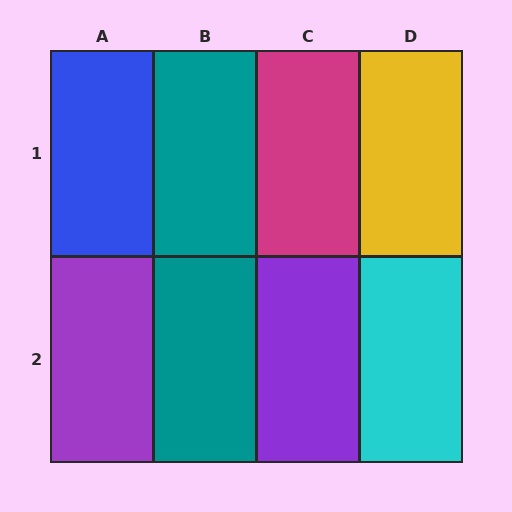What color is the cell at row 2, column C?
Purple.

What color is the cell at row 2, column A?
Purple.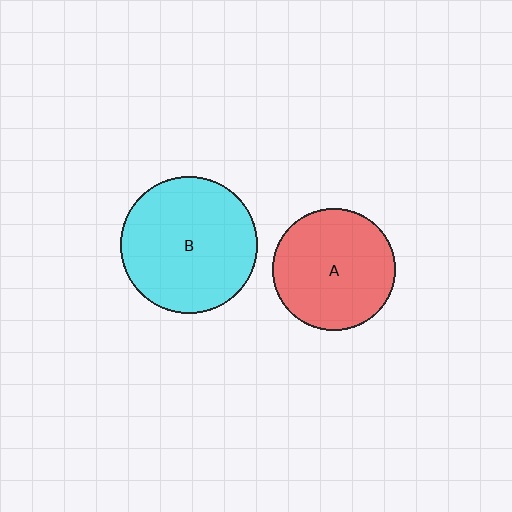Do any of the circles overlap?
No, none of the circles overlap.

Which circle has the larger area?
Circle B (cyan).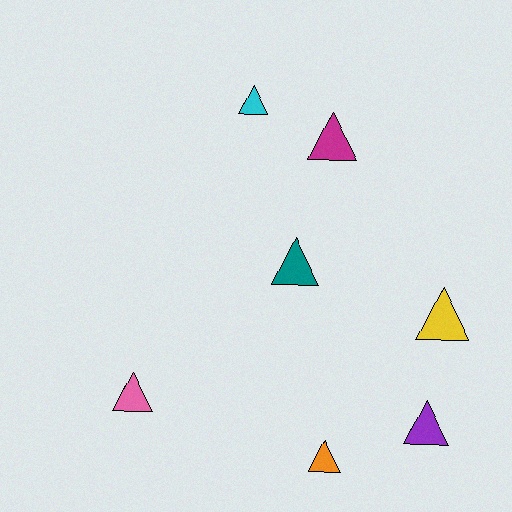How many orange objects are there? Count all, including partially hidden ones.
There is 1 orange object.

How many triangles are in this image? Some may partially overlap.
There are 7 triangles.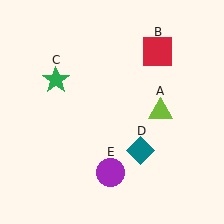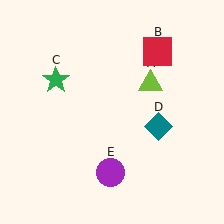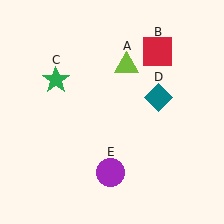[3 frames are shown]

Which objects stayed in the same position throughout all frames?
Red square (object B) and green star (object C) and purple circle (object E) remained stationary.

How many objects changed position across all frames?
2 objects changed position: lime triangle (object A), teal diamond (object D).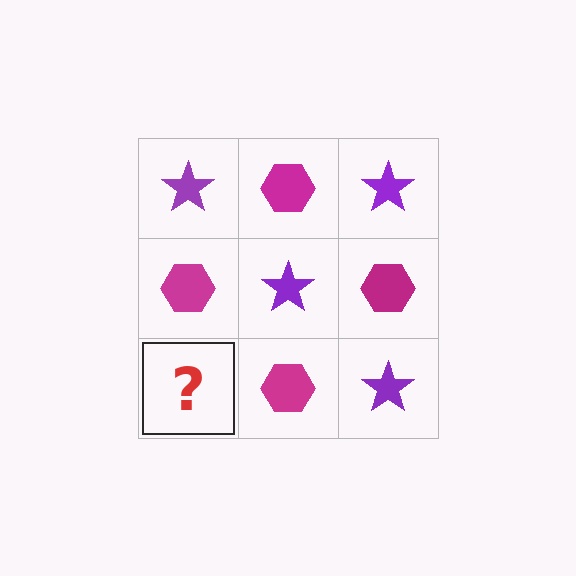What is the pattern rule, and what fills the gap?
The rule is that it alternates purple star and magenta hexagon in a checkerboard pattern. The gap should be filled with a purple star.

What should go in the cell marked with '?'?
The missing cell should contain a purple star.